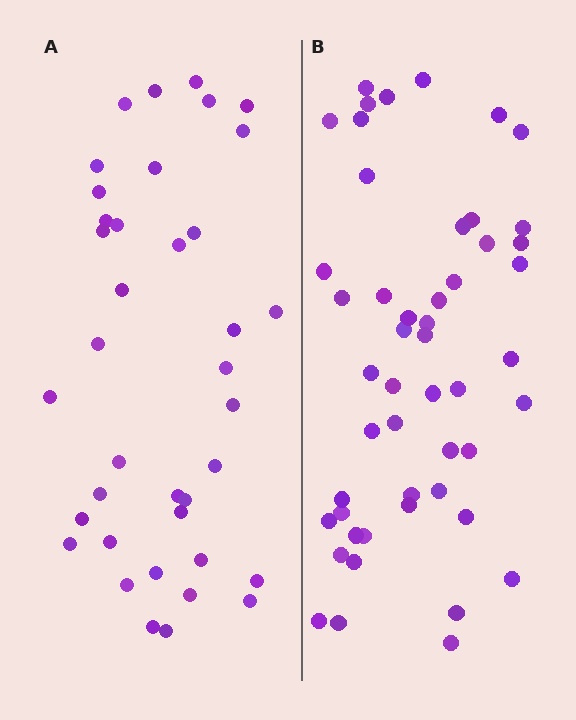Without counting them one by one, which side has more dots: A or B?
Region B (the right region) has more dots.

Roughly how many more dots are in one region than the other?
Region B has roughly 12 or so more dots than region A.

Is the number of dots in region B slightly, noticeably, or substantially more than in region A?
Region B has noticeably more, but not dramatically so. The ratio is roughly 1.3 to 1.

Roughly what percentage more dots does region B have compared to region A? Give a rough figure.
About 30% more.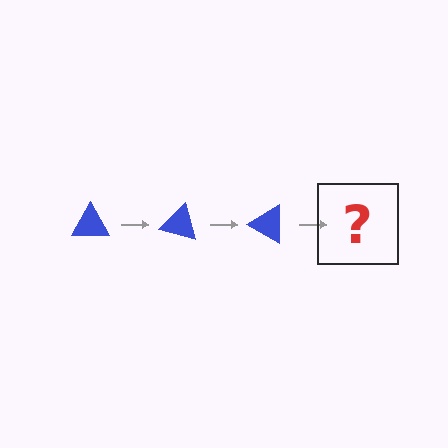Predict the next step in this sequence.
The next step is a blue triangle rotated 45 degrees.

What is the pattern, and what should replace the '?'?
The pattern is that the triangle rotates 15 degrees each step. The '?' should be a blue triangle rotated 45 degrees.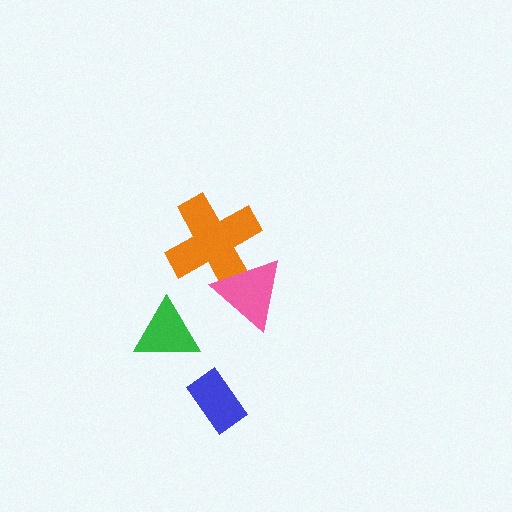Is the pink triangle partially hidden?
No, no other shape covers it.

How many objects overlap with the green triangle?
0 objects overlap with the green triangle.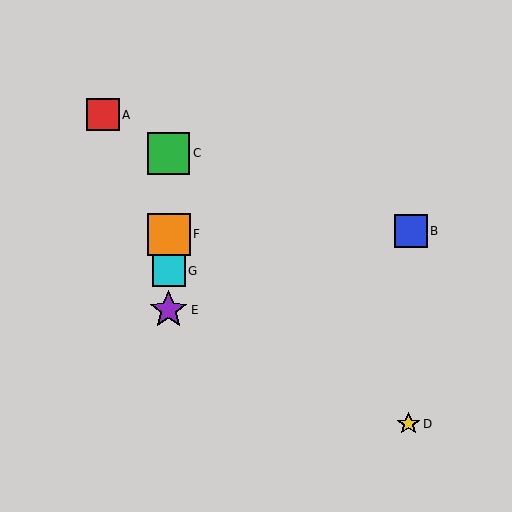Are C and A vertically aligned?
No, C is at x≈169 and A is at x≈103.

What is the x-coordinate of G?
Object G is at x≈169.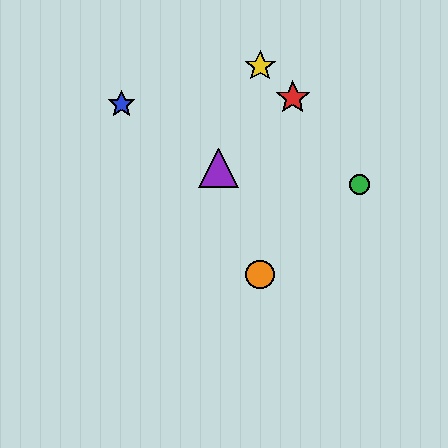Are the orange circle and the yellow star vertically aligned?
Yes, both are at x≈260.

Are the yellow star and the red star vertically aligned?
No, the yellow star is at x≈260 and the red star is at x≈293.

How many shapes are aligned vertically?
2 shapes (the yellow star, the orange circle) are aligned vertically.